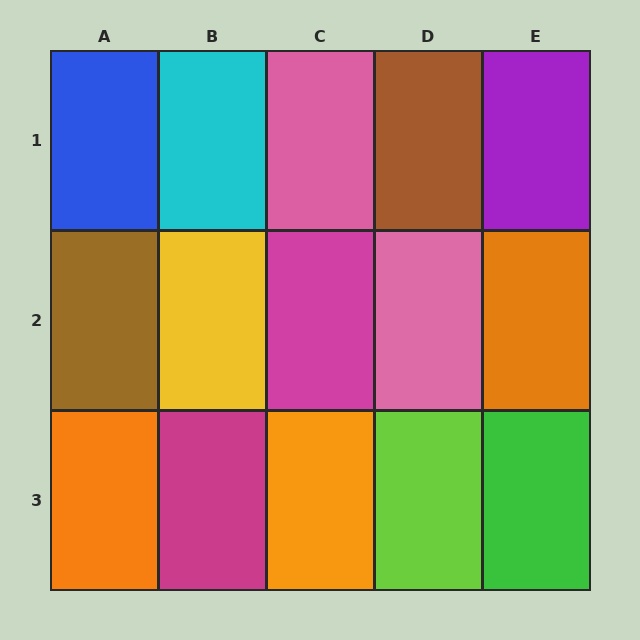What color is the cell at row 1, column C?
Pink.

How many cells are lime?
1 cell is lime.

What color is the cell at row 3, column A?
Orange.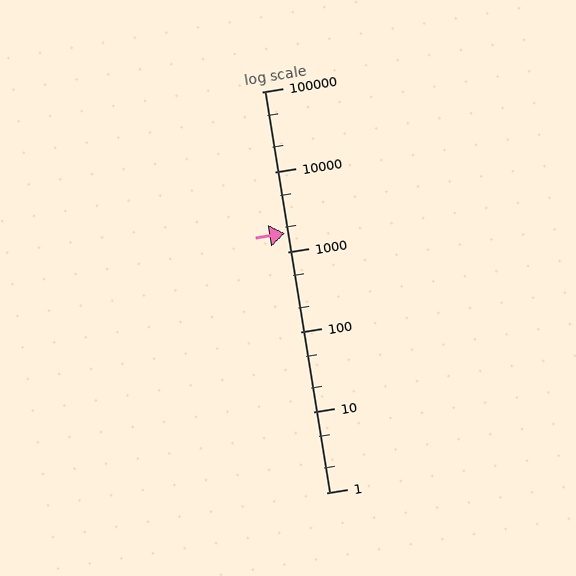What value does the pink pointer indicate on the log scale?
The pointer indicates approximately 1700.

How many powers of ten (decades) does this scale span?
The scale spans 5 decades, from 1 to 100000.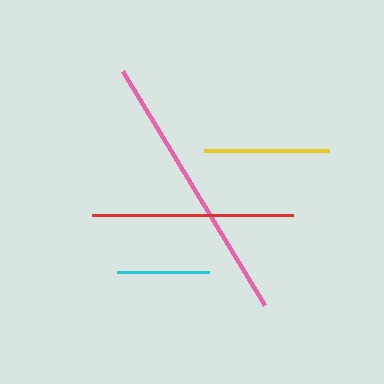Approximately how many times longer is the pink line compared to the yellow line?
The pink line is approximately 2.2 times the length of the yellow line.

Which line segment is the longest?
The pink line is the longest at approximately 274 pixels.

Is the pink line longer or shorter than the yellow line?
The pink line is longer than the yellow line.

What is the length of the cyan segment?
The cyan segment is approximately 92 pixels long.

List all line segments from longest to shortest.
From longest to shortest: pink, red, yellow, cyan.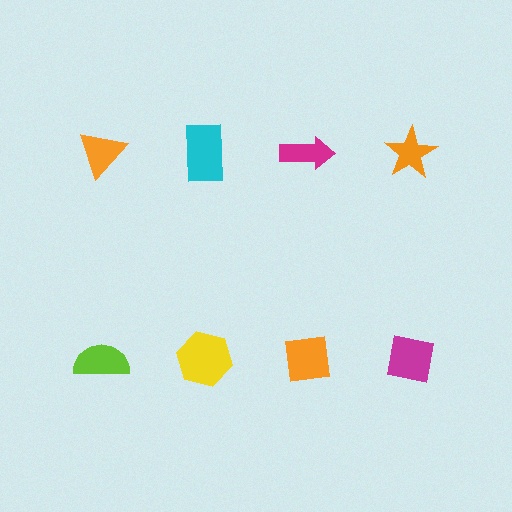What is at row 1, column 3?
A magenta arrow.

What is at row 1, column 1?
An orange triangle.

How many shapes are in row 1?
4 shapes.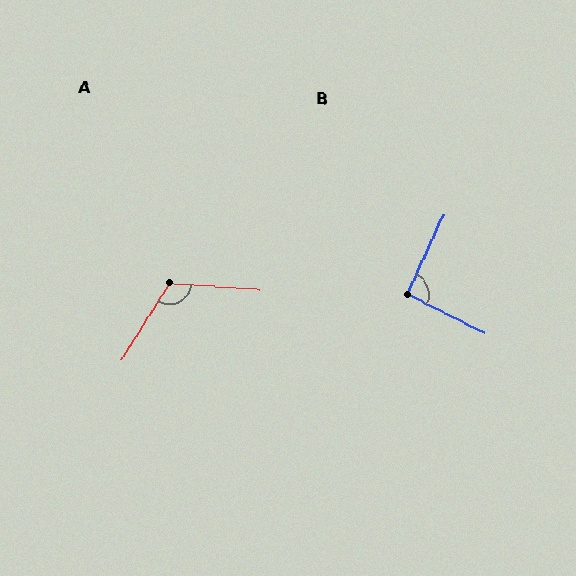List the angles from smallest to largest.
B (93°), A (118°).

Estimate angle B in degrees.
Approximately 93 degrees.